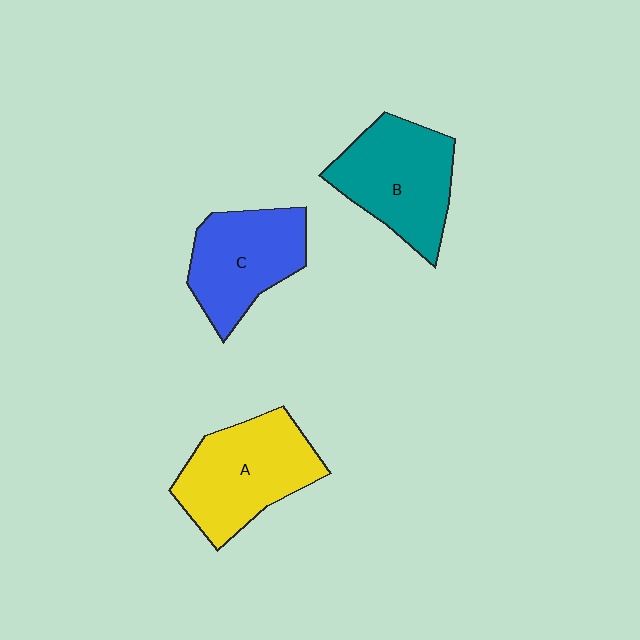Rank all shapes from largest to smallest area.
From largest to smallest: A (yellow), B (teal), C (blue).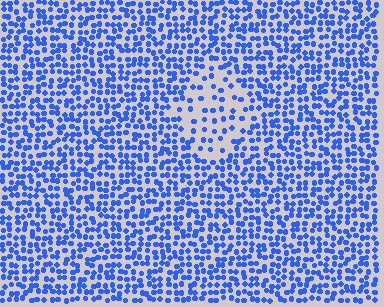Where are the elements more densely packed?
The elements are more densely packed outside the diamond boundary.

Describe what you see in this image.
The image contains small blue elements arranged at two different densities. A diamond-shaped region is visible where the elements are less densely packed than the surrounding area.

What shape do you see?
I see a diamond.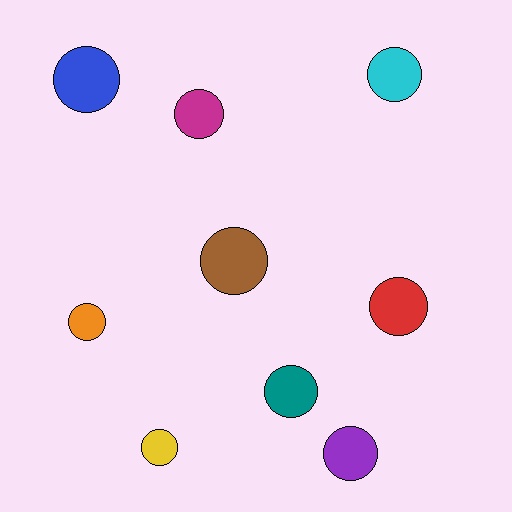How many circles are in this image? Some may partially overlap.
There are 9 circles.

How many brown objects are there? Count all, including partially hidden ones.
There is 1 brown object.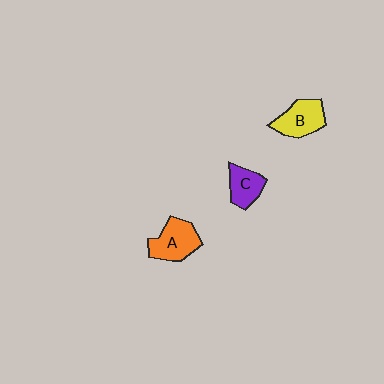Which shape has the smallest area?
Shape C (purple).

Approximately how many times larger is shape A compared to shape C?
Approximately 1.4 times.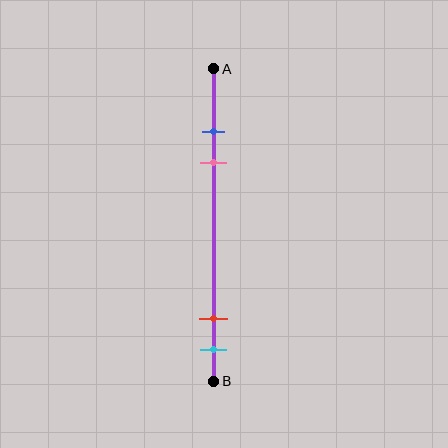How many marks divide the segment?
There are 4 marks dividing the segment.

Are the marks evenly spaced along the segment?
No, the marks are not evenly spaced.